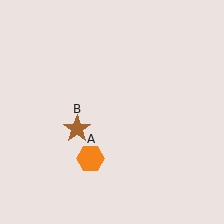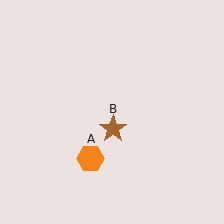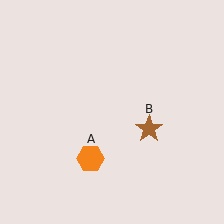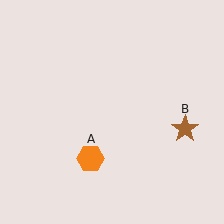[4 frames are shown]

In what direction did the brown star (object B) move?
The brown star (object B) moved right.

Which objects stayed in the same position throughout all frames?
Orange hexagon (object A) remained stationary.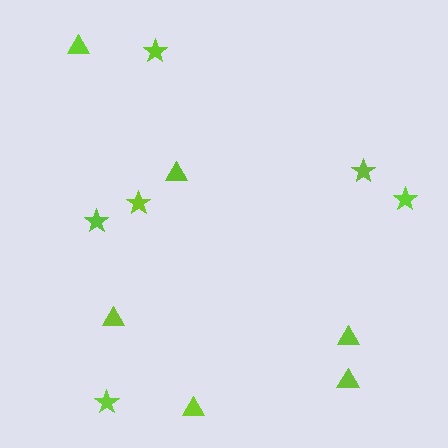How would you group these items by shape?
There are 2 groups: one group of stars (6) and one group of triangles (6).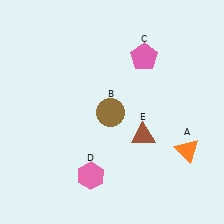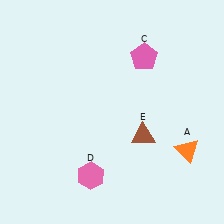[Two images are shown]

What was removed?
The brown circle (B) was removed in Image 2.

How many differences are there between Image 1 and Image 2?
There is 1 difference between the two images.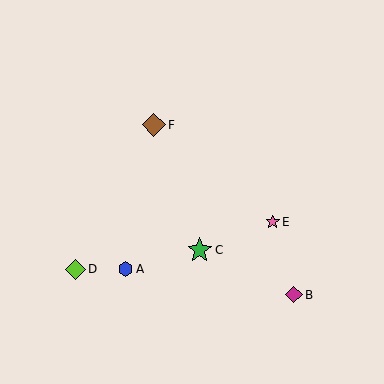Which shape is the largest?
The green star (labeled C) is the largest.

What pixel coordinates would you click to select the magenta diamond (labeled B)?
Click at (294, 295) to select the magenta diamond B.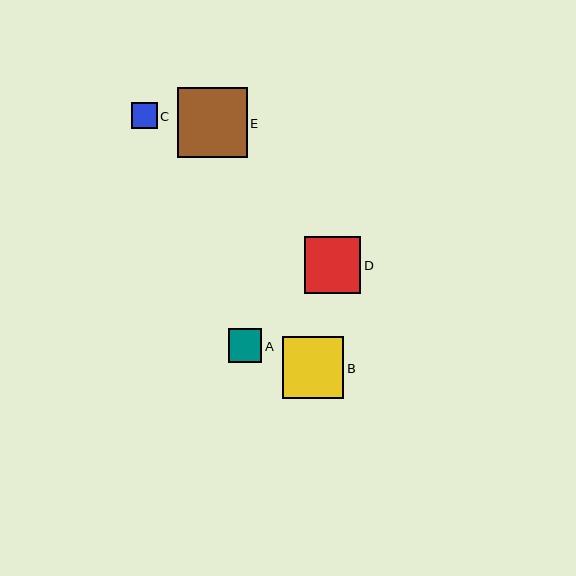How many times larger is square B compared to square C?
Square B is approximately 2.4 times the size of square C.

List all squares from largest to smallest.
From largest to smallest: E, B, D, A, C.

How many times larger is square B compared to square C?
Square B is approximately 2.4 times the size of square C.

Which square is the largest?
Square E is the largest with a size of approximately 70 pixels.